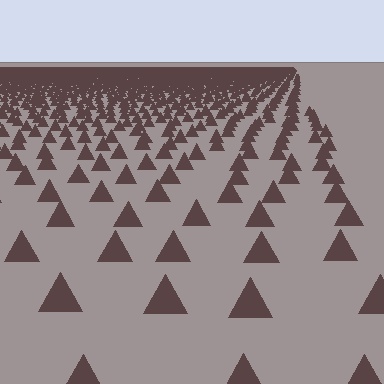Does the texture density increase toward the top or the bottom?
Density increases toward the top.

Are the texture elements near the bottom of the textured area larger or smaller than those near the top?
Larger. Near the bottom, elements are closer to the viewer and appear at a bigger on-screen size.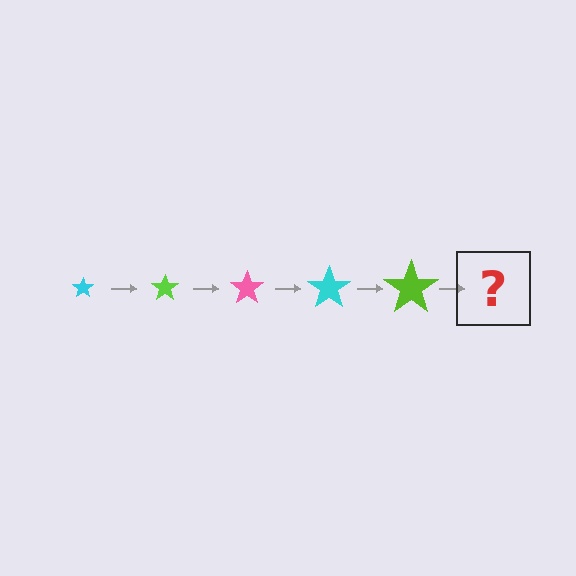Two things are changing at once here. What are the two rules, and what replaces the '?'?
The two rules are that the star grows larger each step and the color cycles through cyan, lime, and pink. The '?' should be a pink star, larger than the previous one.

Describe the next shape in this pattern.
It should be a pink star, larger than the previous one.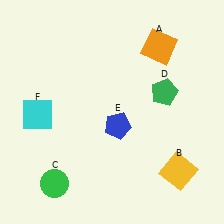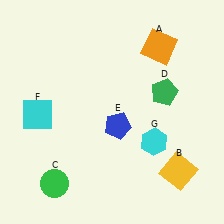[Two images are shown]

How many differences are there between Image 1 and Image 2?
There is 1 difference between the two images.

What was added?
A cyan hexagon (G) was added in Image 2.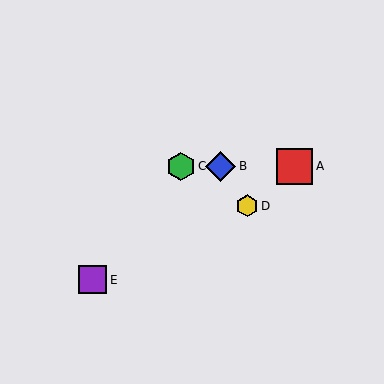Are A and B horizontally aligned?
Yes, both are at y≈166.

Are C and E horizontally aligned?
No, C is at y≈166 and E is at y≈280.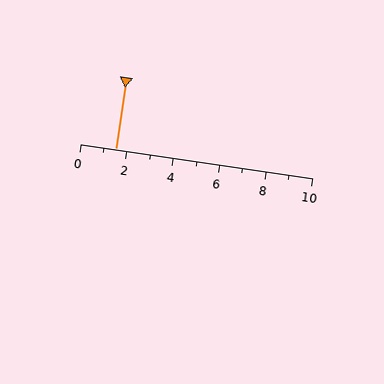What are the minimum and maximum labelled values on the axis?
The axis runs from 0 to 10.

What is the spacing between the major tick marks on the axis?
The major ticks are spaced 2 apart.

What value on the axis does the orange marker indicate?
The marker indicates approximately 1.5.